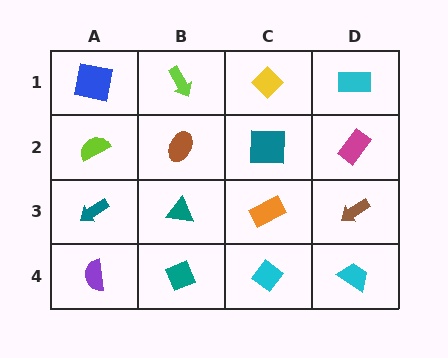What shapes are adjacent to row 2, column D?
A cyan rectangle (row 1, column D), a brown arrow (row 3, column D), a teal square (row 2, column C).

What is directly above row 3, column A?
A lime semicircle.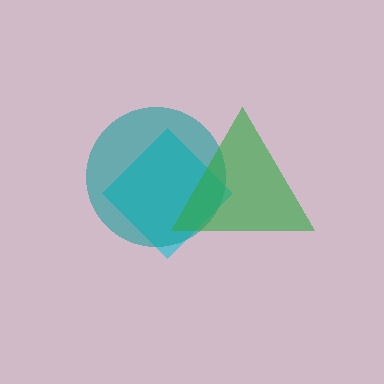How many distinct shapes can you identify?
There are 3 distinct shapes: a cyan diamond, a teal circle, a green triangle.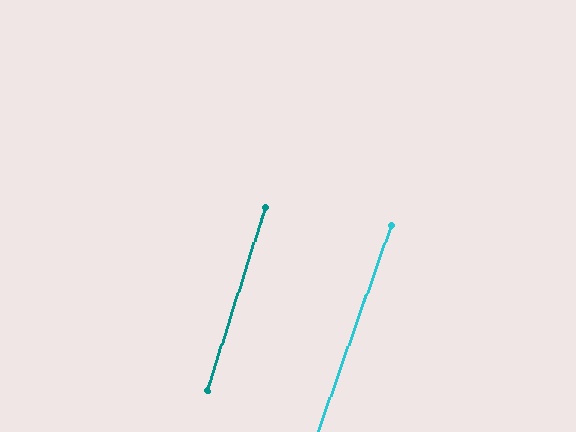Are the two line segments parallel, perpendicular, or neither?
Parallel — their directions differ by only 1.6°.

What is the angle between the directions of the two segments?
Approximately 2 degrees.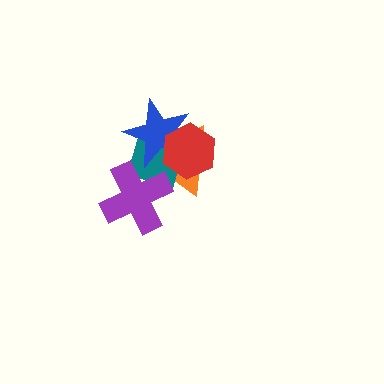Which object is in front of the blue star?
The red hexagon is in front of the blue star.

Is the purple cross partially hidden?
No, no other shape covers it.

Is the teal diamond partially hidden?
Yes, it is partially covered by another shape.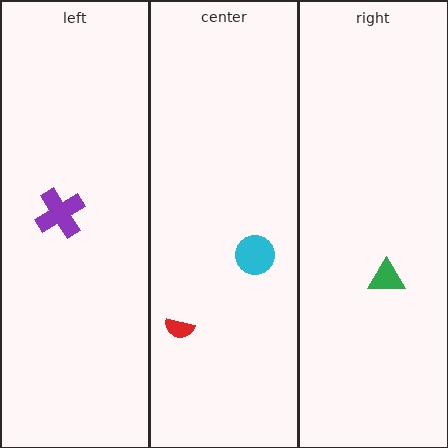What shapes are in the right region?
The green triangle.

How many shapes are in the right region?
1.